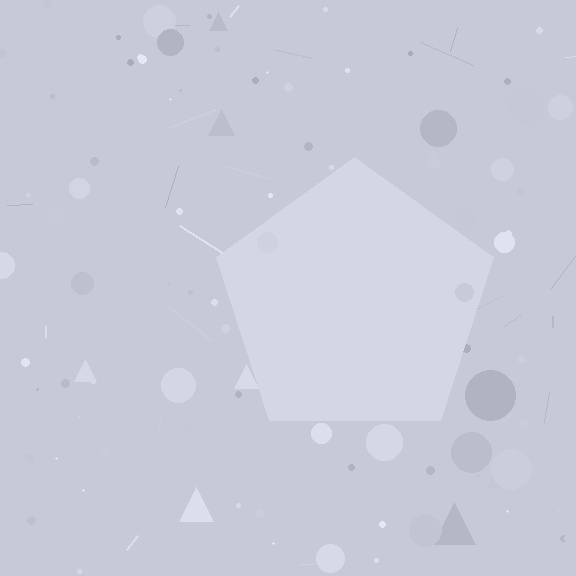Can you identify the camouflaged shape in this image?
The camouflaged shape is a pentagon.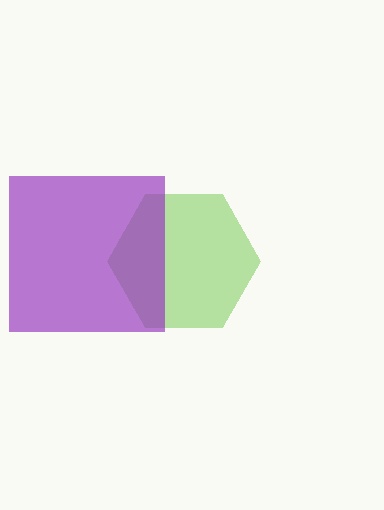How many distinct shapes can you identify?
There are 2 distinct shapes: a lime hexagon, a purple square.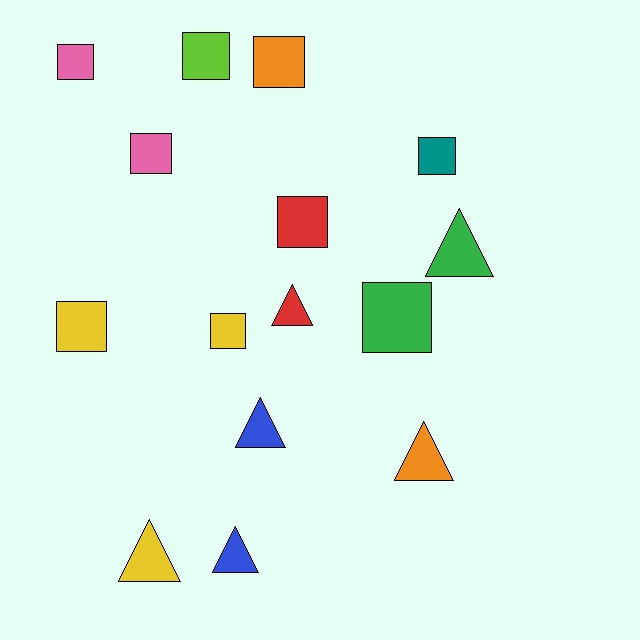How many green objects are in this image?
There are 2 green objects.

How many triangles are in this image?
There are 6 triangles.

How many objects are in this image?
There are 15 objects.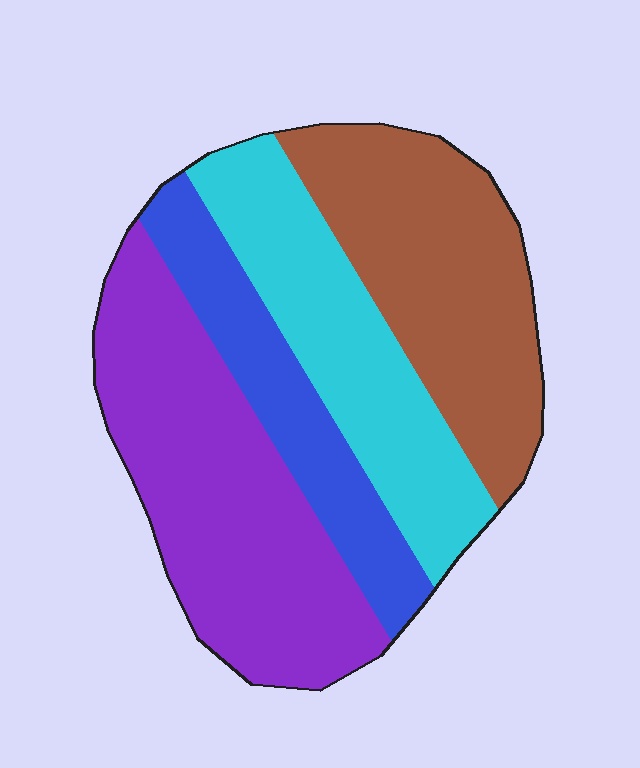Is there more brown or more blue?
Brown.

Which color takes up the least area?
Blue, at roughly 15%.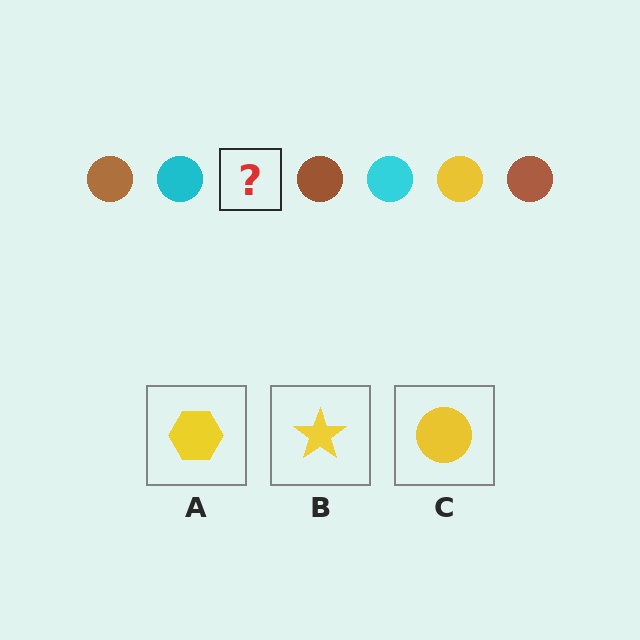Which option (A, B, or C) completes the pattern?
C.